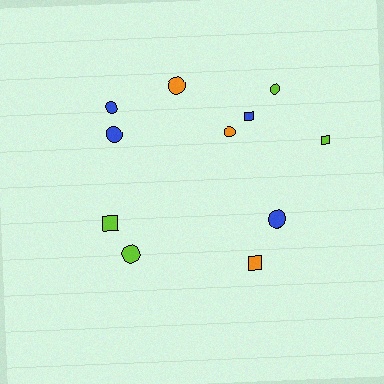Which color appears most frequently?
Lime, with 4 objects.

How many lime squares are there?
There are 2 lime squares.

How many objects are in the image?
There are 11 objects.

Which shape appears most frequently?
Circle, with 7 objects.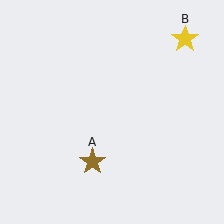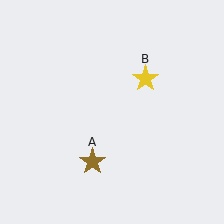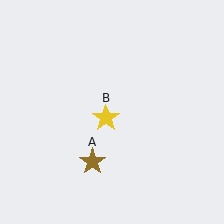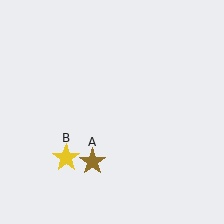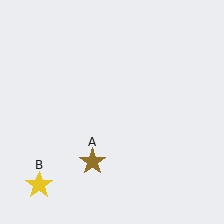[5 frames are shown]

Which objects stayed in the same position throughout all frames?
Brown star (object A) remained stationary.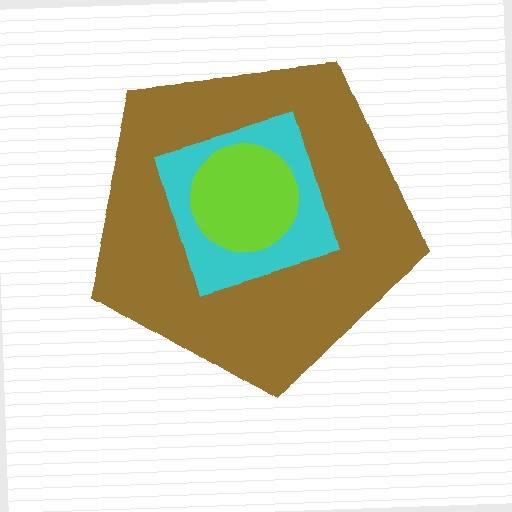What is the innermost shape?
The lime circle.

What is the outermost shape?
The brown pentagon.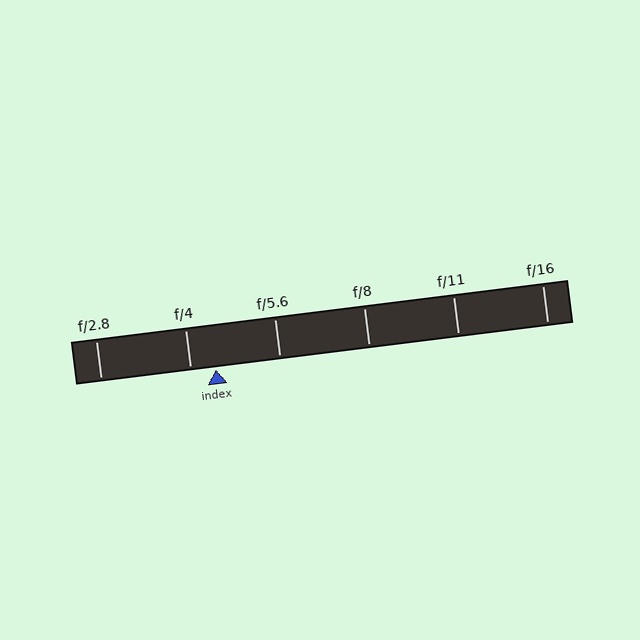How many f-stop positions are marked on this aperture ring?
There are 6 f-stop positions marked.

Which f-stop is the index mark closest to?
The index mark is closest to f/4.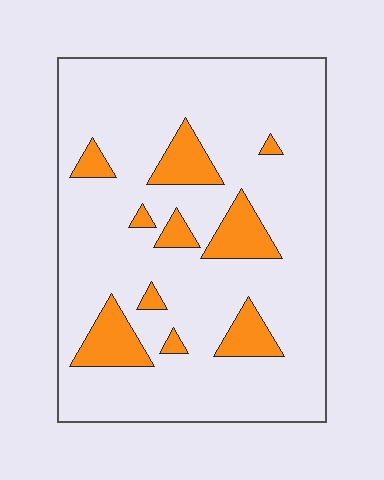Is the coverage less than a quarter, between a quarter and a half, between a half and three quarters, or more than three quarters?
Less than a quarter.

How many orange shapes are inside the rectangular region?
10.